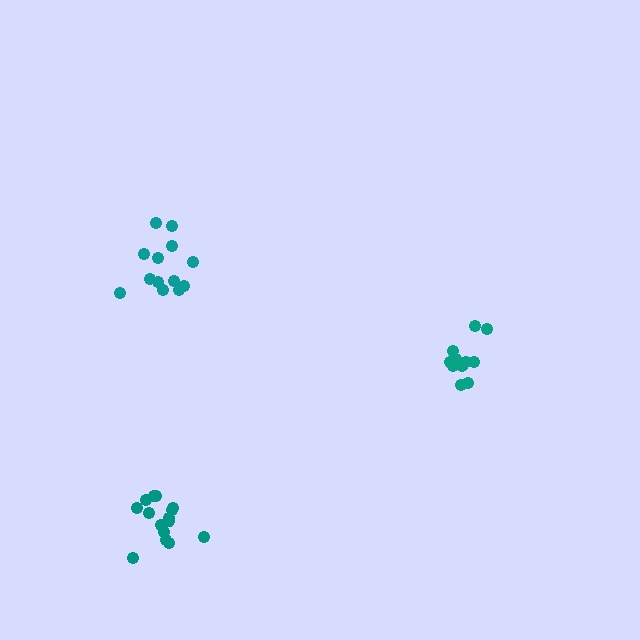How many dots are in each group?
Group 1: 15 dots, Group 2: 12 dots, Group 3: 13 dots (40 total).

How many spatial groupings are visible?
There are 3 spatial groupings.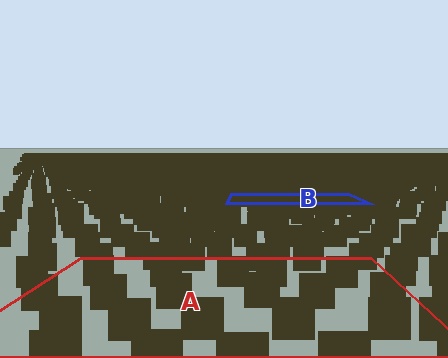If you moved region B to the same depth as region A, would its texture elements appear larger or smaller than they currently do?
They would appear larger. At a closer depth, the same texture elements are projected at a bigger on-screen size.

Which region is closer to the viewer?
Region A is closer. The texture elements there are larger and more spread out.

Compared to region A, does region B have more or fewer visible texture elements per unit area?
Region B has more texture elements per unit area — they are packed more densely because it is farther away.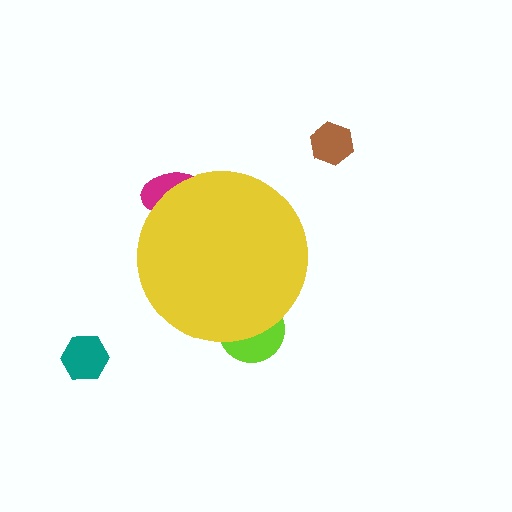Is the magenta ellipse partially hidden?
Yes, the magenta ellipse is partially hidden behind the yellow circle.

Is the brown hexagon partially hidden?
No, the brown hexagon is fully visible.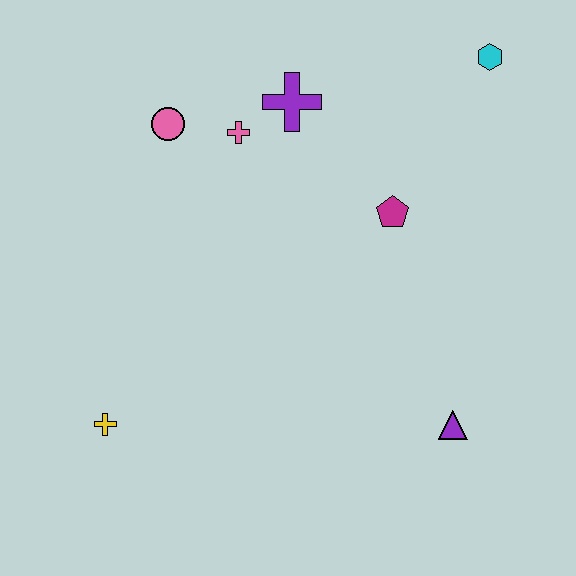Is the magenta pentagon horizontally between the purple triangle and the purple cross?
Yes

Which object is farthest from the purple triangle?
The pink circle is farthest from the purple triangle.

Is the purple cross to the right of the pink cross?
Yes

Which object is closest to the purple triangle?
The magenta pentagon is closest to the purple triangle.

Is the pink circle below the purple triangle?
No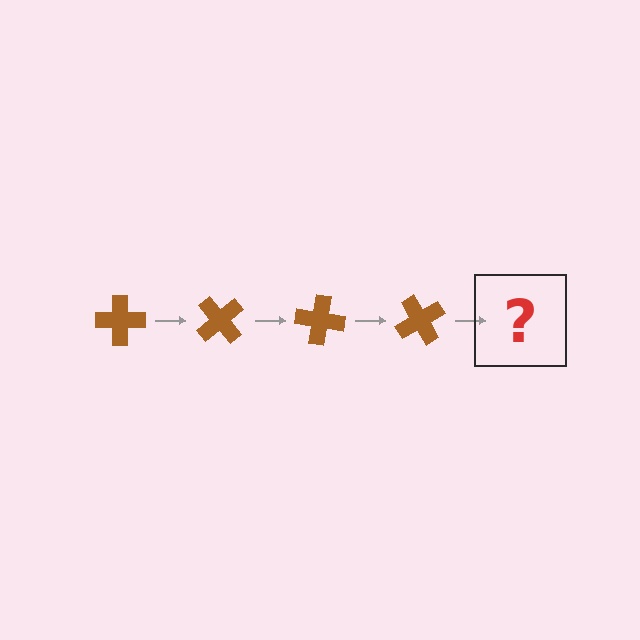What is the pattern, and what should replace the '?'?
The pattern is that the cross rotates 50 degrees each step. The '?' should be a brown cross rotated 200 degrees.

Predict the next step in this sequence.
The next step is a brown cross rotated 200 degrees.